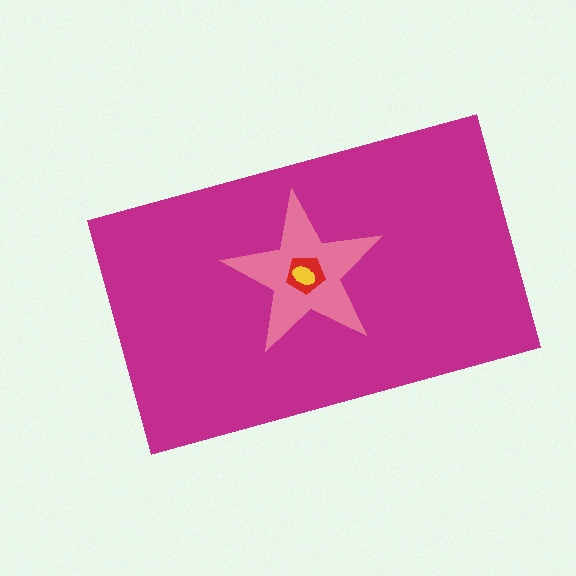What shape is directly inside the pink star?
The red pentagon.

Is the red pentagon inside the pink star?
Yes.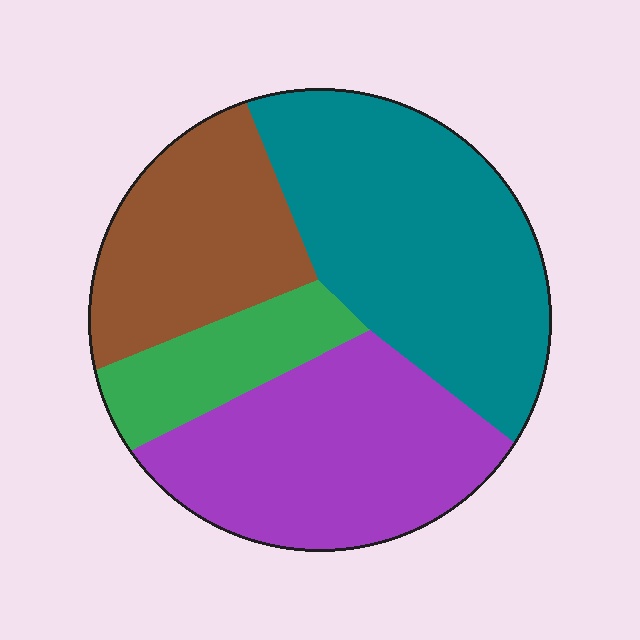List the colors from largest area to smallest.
From largest to smallest: teal, purple, brown, green.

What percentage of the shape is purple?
Purple takes up about one third (1/3) of the shape.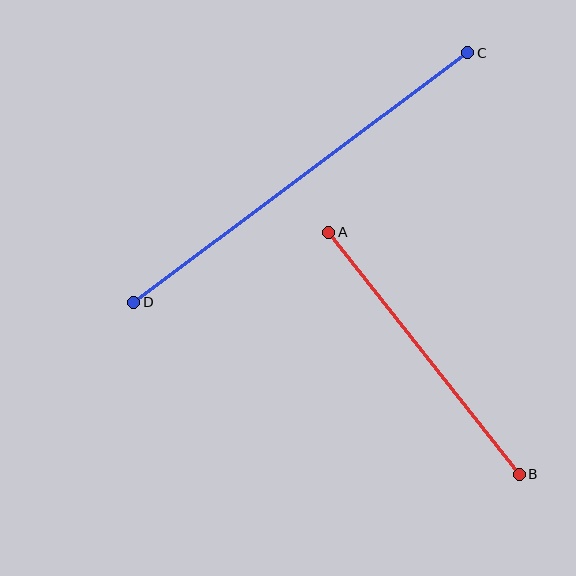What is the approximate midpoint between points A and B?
The midpoint is at approximately (424, 353) pixels.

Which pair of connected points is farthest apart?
Points C and D are farthest apart.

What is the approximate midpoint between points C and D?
The midpoint is at approximately (301, 178) pixels.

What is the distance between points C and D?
The distance is approximately 417 pixels.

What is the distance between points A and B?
The distance is approximately 308 pixels.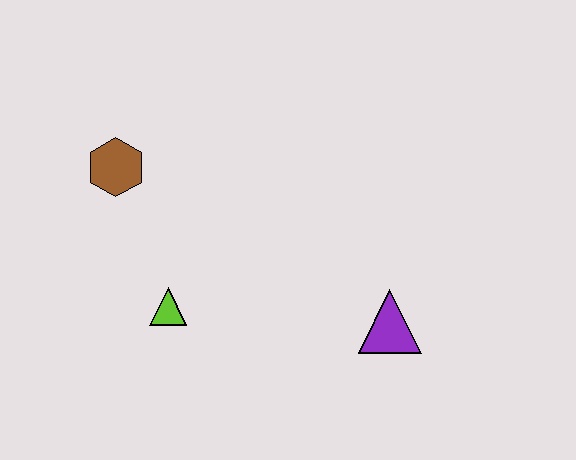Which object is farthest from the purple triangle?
The brown hexagon is farthest from the purple triangle.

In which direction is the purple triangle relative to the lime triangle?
The purple triangle is to the right of the lime triangle.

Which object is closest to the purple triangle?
The lime triangle is closest to the purple triangle.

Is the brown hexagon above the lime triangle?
Yes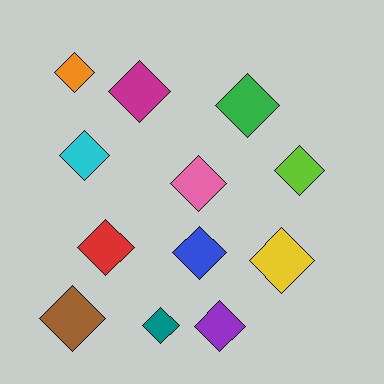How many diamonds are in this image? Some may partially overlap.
There are 12 diamonds.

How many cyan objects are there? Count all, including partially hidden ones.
There is 1 cyan object.